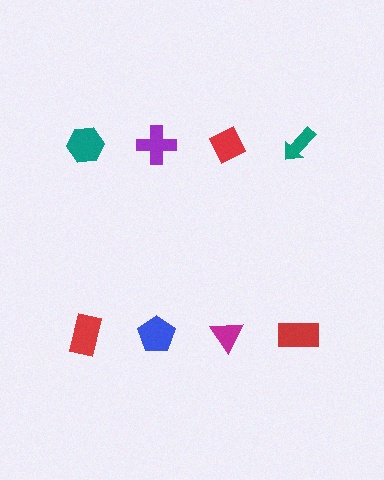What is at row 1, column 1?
A teal hexagon.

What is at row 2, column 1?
A red rectangle.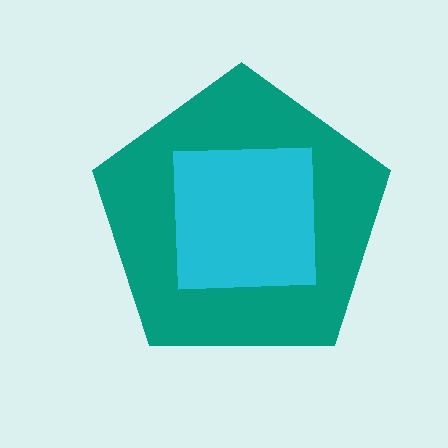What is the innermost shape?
The cyan square.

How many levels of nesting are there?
2.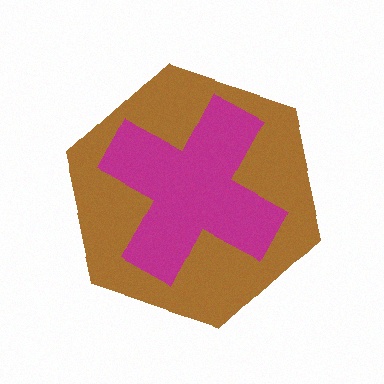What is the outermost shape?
The brown hexagon.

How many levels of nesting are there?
2.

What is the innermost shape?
The magenta cross.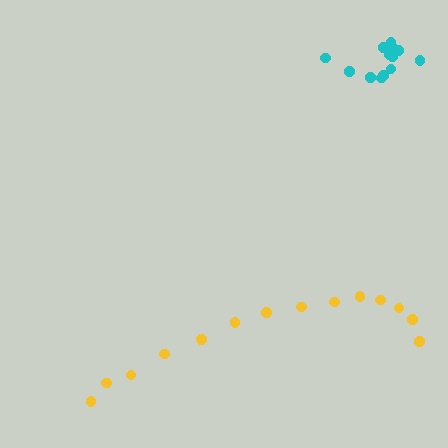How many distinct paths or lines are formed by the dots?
There are 2 distinct paths.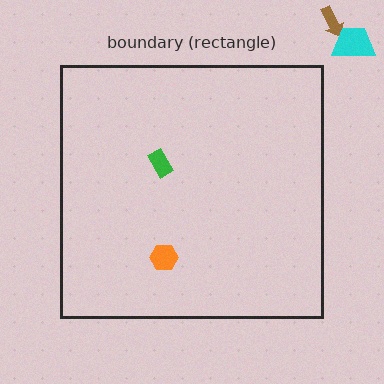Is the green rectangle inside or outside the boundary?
Inside.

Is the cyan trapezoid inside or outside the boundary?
Outside.